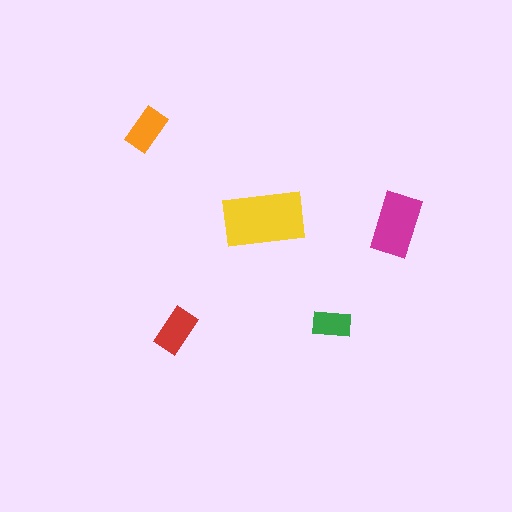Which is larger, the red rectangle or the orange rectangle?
The red one.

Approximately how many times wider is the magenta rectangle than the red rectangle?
About 1.5 times wider.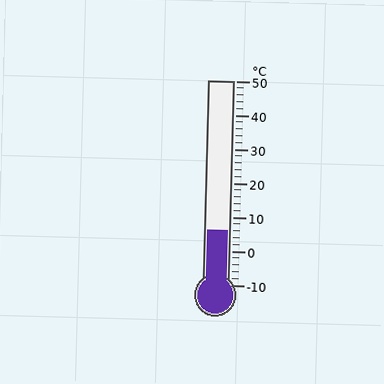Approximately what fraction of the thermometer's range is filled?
The thermometer is filled to approximately 25% of its range.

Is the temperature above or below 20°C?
The temperature is below 20°C.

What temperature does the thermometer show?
The thermometer shows approximately 6°C.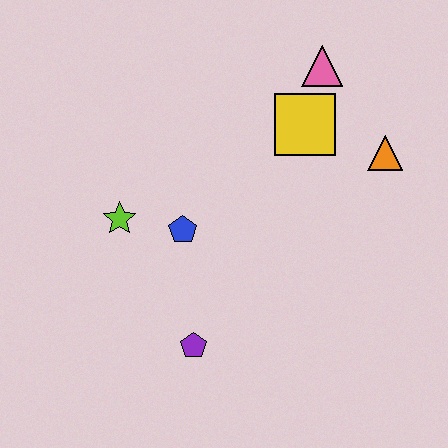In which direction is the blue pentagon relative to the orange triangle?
The blue pentagon is to the left of the orange triangle.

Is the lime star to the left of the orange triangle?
Yes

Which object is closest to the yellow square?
The pink triangle is closest to the yellow square.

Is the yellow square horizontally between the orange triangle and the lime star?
Yes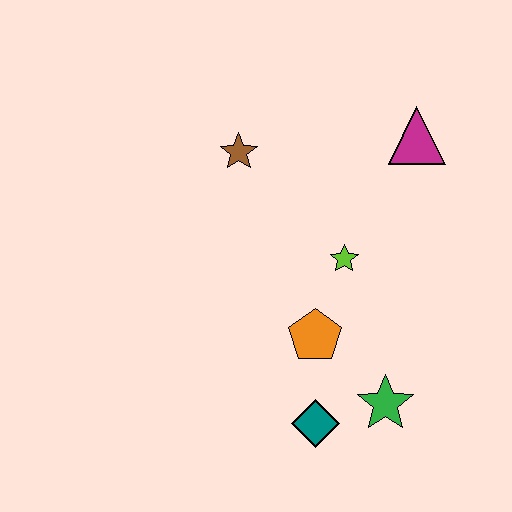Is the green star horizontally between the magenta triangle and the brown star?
Yes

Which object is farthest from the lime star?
The teal diamond is farthest from the lime star.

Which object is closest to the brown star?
The lime star is closest to the brown star.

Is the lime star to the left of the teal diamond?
No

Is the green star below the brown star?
Yes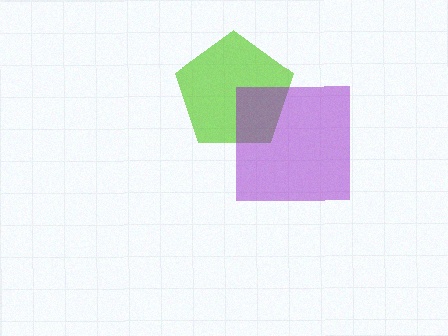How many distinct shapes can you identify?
There are 2 distinct shapes: a lime pentagon, a purple square.